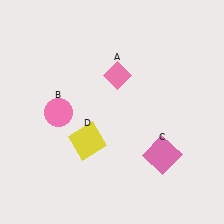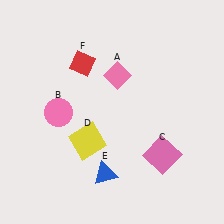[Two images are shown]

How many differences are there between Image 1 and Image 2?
There are 2 differences between the two images.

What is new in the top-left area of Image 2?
A red diamond (F) was added in the top-left area of Image 2.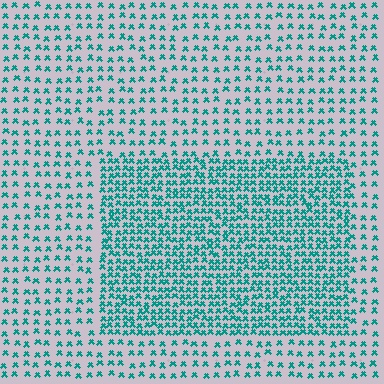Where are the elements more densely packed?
The elements are more densely packed inside the rectangle boundary.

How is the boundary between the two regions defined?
The boundary is defined by a change in element density (approximately 2.2x ratio). All elements are the same color, size, and shape.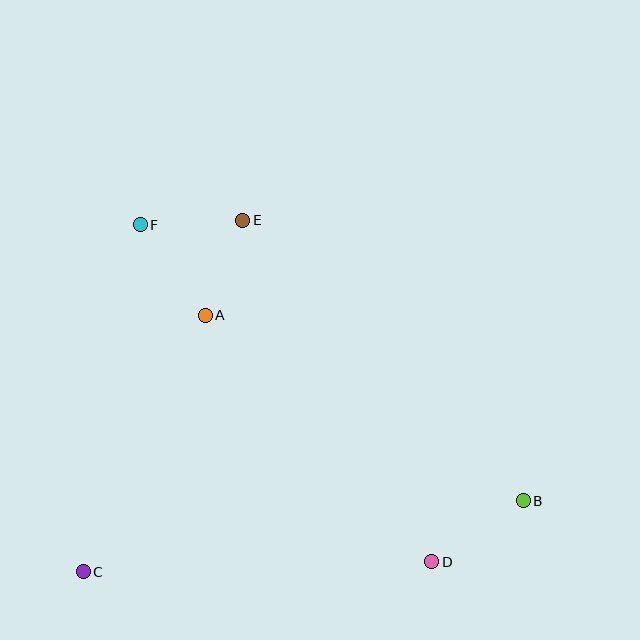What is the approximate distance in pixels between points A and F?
The distance between A and F is approximately 111 pixels.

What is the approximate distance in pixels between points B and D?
The distance between B and D is approximately 110 pixels.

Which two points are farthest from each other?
Points B and F are farthest from each other.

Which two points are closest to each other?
Points A and E are closest to each other.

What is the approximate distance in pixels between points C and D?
The distance between C and D is approximately 349 pixels.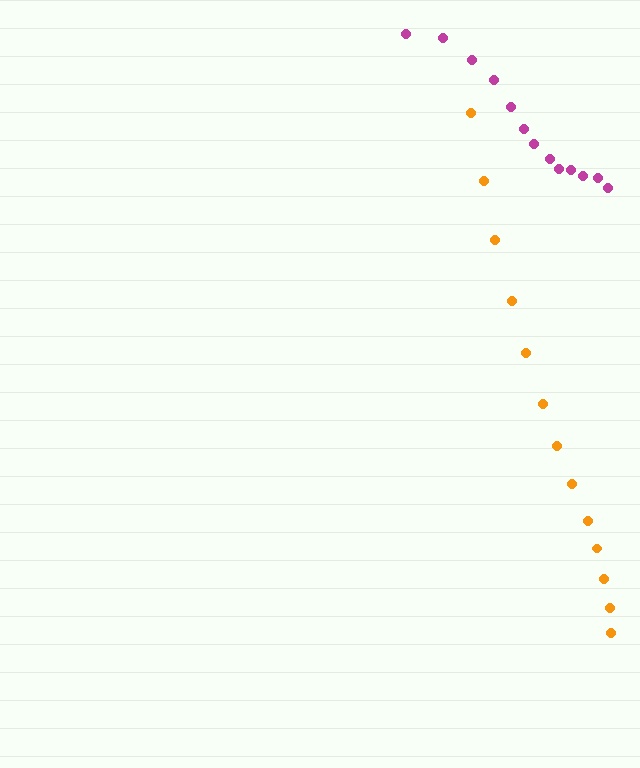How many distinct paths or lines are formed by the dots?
There are 2 distinct paths.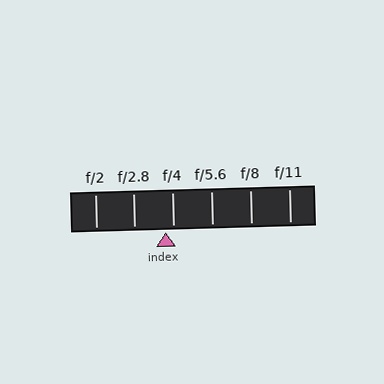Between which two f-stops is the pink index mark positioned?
The index mark is between f/2.8 and f/4.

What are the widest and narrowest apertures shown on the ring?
The widest aperture shown is f/2 and the narrowest is f/11.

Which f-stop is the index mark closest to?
The index mark is closest to f/4.